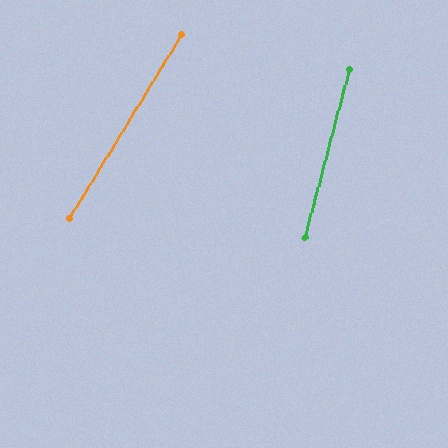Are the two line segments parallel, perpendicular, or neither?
Neither parallel nor perpendicular — they differ by about 17°.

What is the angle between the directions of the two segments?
Approximately 17 degrees.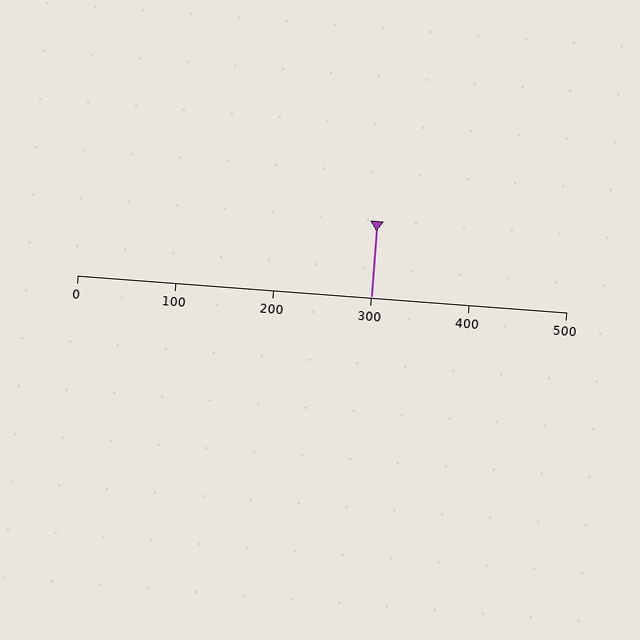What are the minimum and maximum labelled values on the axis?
The axis runs from 0 to 500.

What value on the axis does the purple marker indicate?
The marker indicates approximately 300.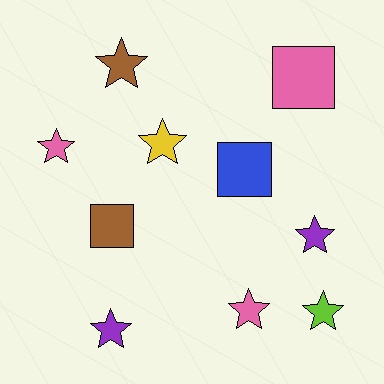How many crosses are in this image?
There are no crosses.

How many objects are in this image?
There are 10 objects.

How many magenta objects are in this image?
There are no magenta objects.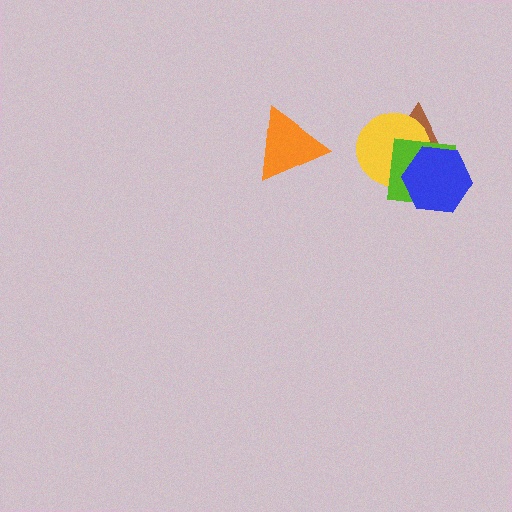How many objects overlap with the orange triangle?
0 objects overlap with the orange triangle.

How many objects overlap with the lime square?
3 objects overlap with the lime square.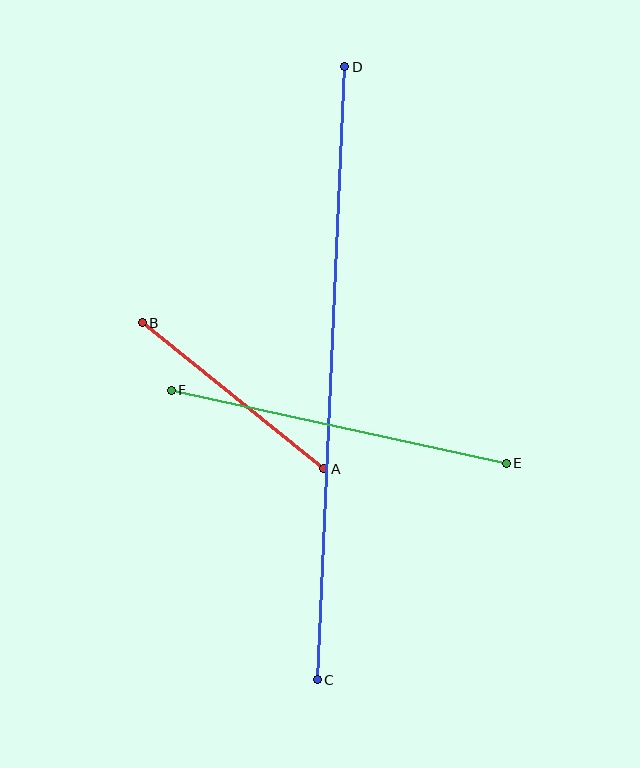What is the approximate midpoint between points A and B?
The midpoint is at approximately (233, 396) pixels.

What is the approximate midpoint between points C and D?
The midpoint is at approximately (331, 373) pixels.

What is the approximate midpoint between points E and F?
The midpoint is at approximately (339, 427) pixels.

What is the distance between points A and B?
The distance is approximately 233 pixels.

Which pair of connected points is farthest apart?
Points C and D are farthest apart.